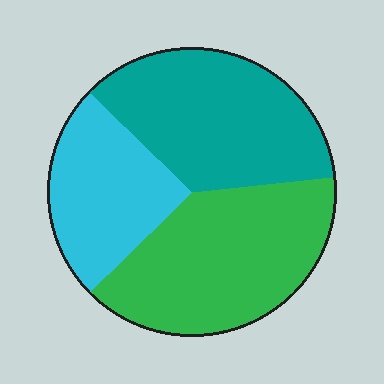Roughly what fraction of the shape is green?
Green takes up about two fifths (2/5) of the shape.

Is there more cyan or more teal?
Teal.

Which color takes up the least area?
Cyan, at roughly 25%.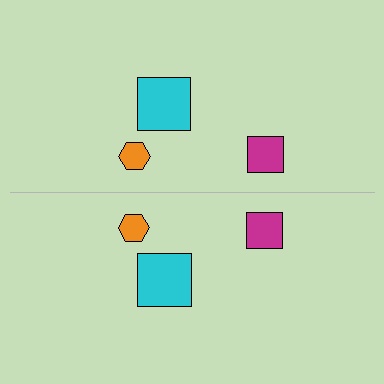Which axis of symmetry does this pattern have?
The pattern has a horizontal axis of symmetry running through the center of the image.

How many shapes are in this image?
There are 6 shapes in this image.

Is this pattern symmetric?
Yes, this pattern has bilateral (reflection) symmetry.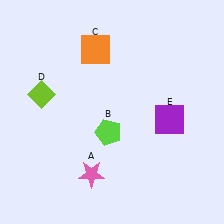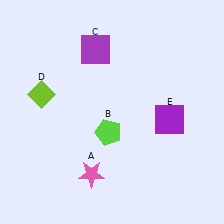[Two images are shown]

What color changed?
The square (C) changed from orange in Image 1 to purple in Image 2.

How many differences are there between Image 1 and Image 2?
There is 1 difference between the two images.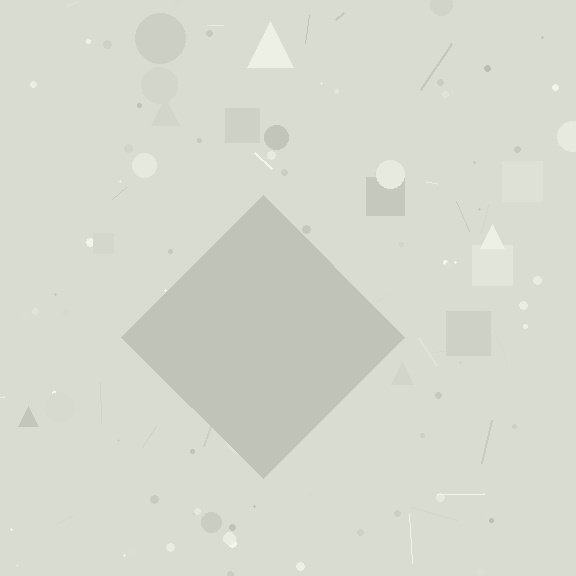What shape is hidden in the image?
A diamond is hidden in the image.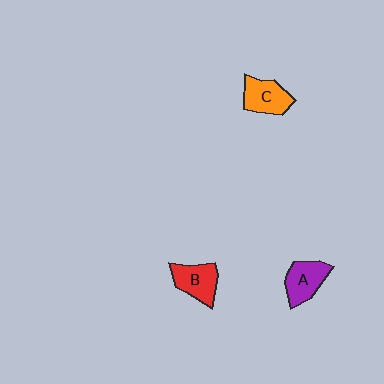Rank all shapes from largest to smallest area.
From largest to smallest: C (orange), B (red), A (purple).